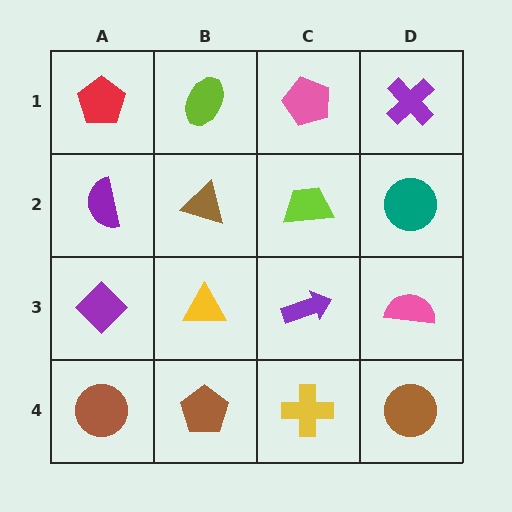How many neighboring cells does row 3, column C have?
4.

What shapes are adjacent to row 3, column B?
A brown triangle (row 2, column B), a brown pentagon (row 4, column B), a purple diamond (row 3, column A), a purple arrow (row 3, column C).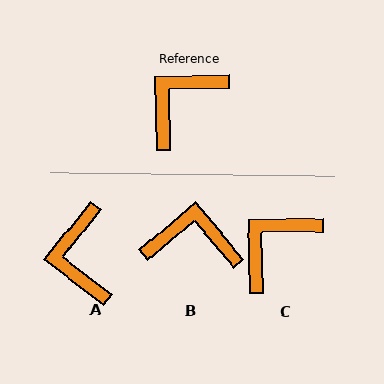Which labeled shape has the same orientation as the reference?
C.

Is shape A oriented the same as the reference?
No, it is off by about 51 degrees.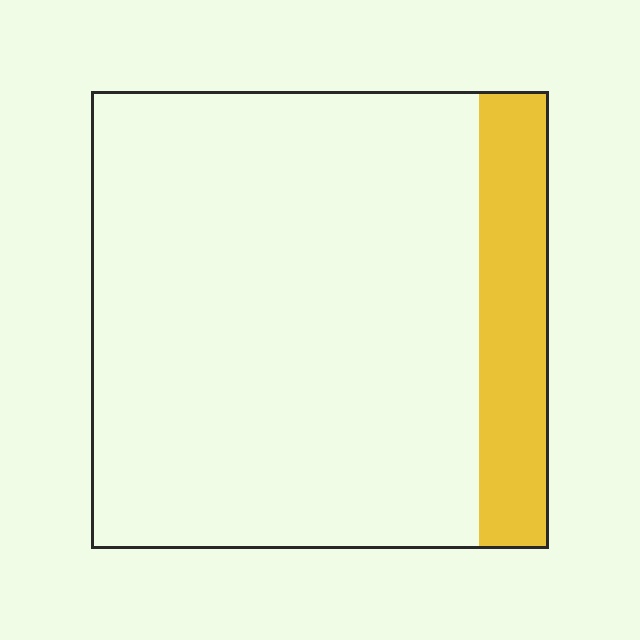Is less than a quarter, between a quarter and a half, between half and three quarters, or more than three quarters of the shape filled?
Less than a quarter.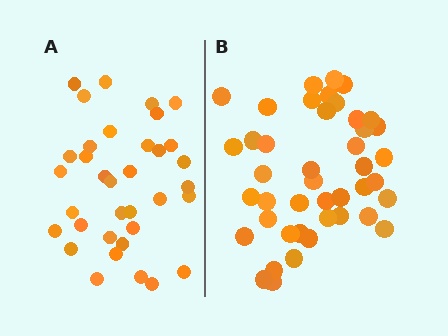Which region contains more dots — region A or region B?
Region B (the right region) has more dots.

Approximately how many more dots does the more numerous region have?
Region B has roughly 8 or so more dots than region A.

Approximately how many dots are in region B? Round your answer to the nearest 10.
About 40 dots. (The exact count is 43, which rounds to 40.)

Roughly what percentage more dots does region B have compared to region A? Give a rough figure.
About 25% more.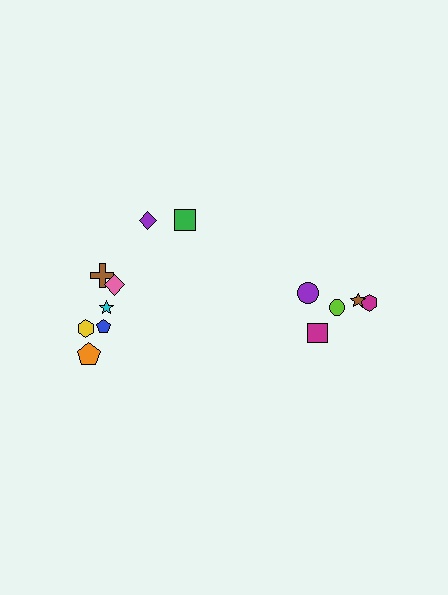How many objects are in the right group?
There are 5 objects.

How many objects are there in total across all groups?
There are 13 objects.